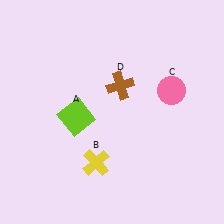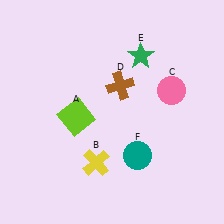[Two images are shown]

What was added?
A green star (E), a teal circle (F) were added in Image 2.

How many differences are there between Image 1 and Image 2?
There are 2 differences between the two images.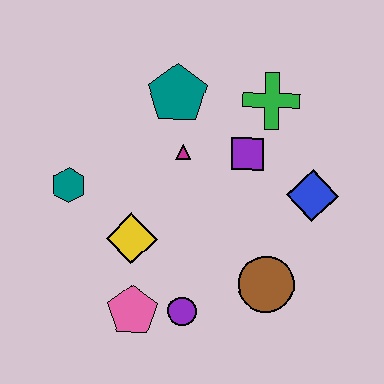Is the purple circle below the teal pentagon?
Yes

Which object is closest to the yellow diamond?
The pink pentagon is closest to the yellow diamond.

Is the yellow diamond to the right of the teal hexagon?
Yes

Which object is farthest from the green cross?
The pink pentagon is farthest from the green cross.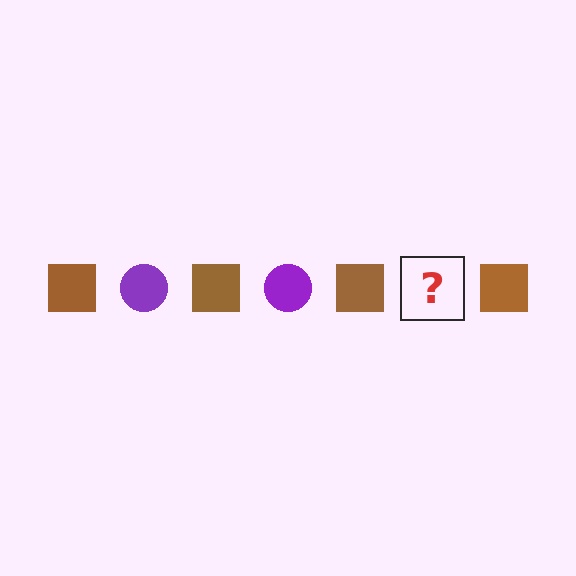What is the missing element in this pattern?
The missing element is a purple circle.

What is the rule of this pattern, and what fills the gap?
The rule is that the pattern alternates between brown square and purple circle. The gap should be filled with a purple circle.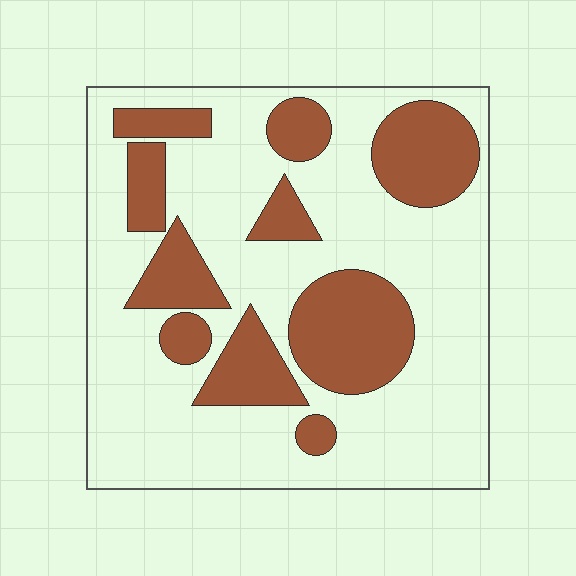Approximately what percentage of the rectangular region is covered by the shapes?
Approximately 30%.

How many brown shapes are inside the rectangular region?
10.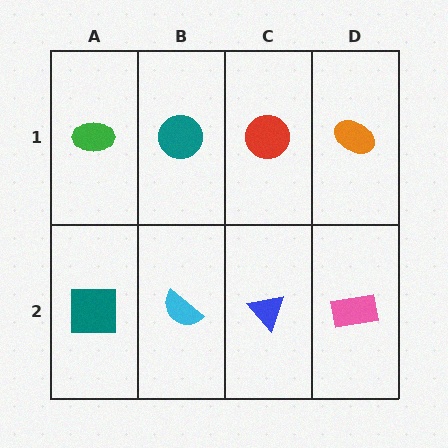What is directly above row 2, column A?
A green ellipse.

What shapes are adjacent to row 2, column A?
A green ellipse (row 1, column A), a cyan semicircle (row 2, column B).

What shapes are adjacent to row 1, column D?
A pink rectangle (row 2, column D), a red circle (row 1, column C).